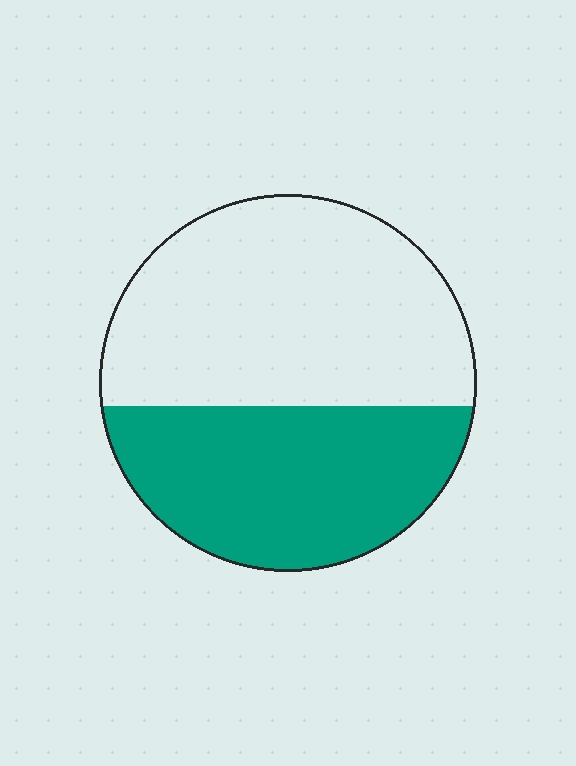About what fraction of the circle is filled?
About two fifths (2/5).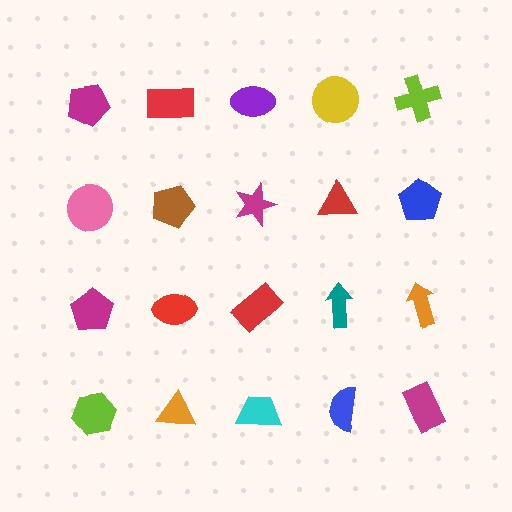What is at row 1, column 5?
A lime cross.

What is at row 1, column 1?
A magenta pentagon.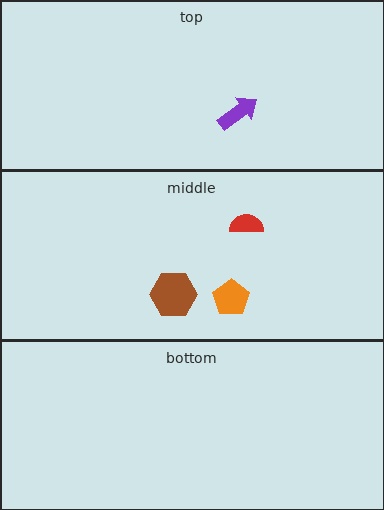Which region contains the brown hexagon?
The middle region.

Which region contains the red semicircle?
The middle region.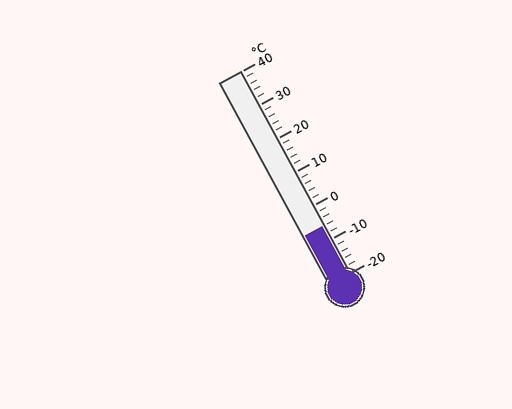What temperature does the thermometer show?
The thermometer shows approximately -6°C.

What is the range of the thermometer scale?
The thermometer scale ranges from -20°C to 40°C.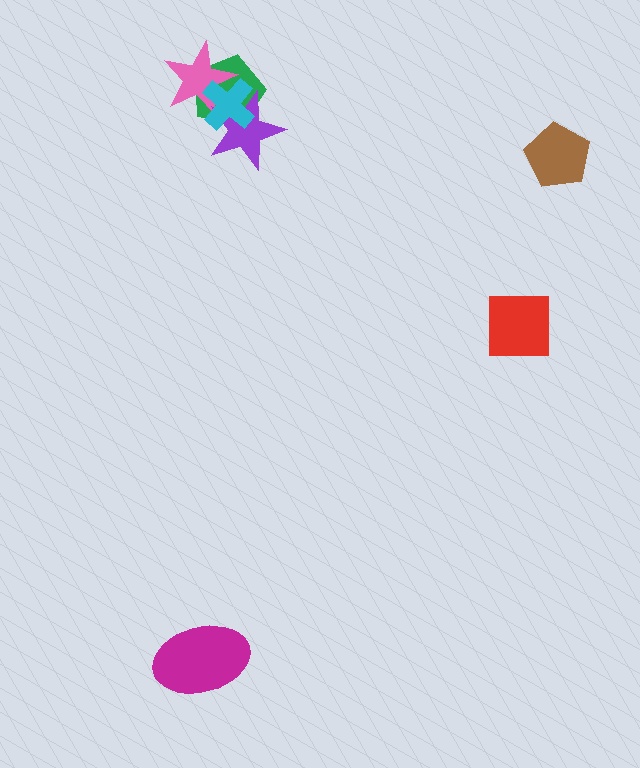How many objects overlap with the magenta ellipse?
0 objects overlap with the magenta ellipse.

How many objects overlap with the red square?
0 objects overlap with the red square.